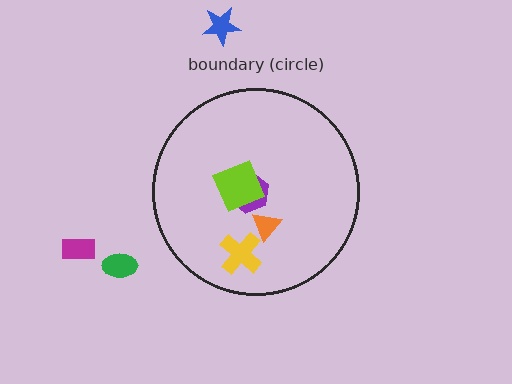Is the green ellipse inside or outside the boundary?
Outside.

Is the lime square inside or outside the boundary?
Inside.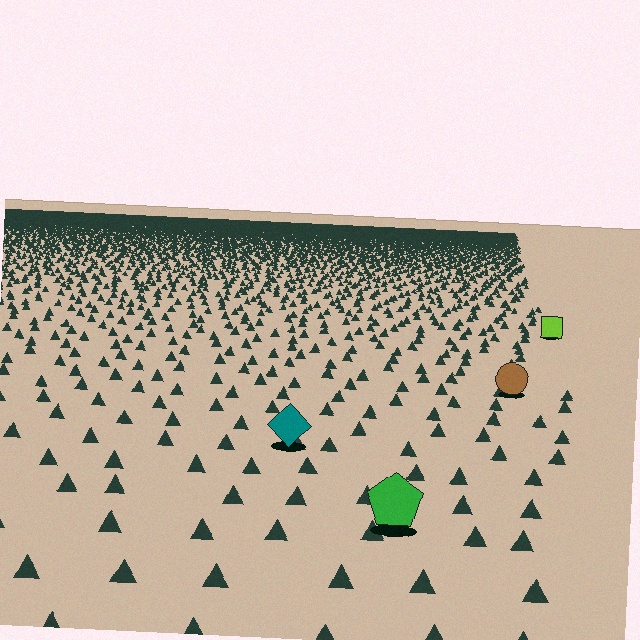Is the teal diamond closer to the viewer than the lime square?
Yes. The teal diamond is closer — you can tell from the texture gradient: the ground texture is coarser near it.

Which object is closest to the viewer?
The green pentagon is closest. The texture marks near it are larger and more spread out.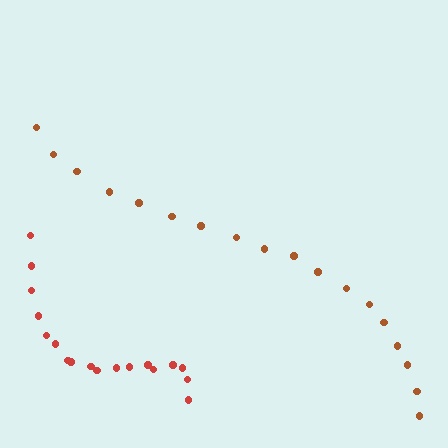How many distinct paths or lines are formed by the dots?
There are 2 distinct paths.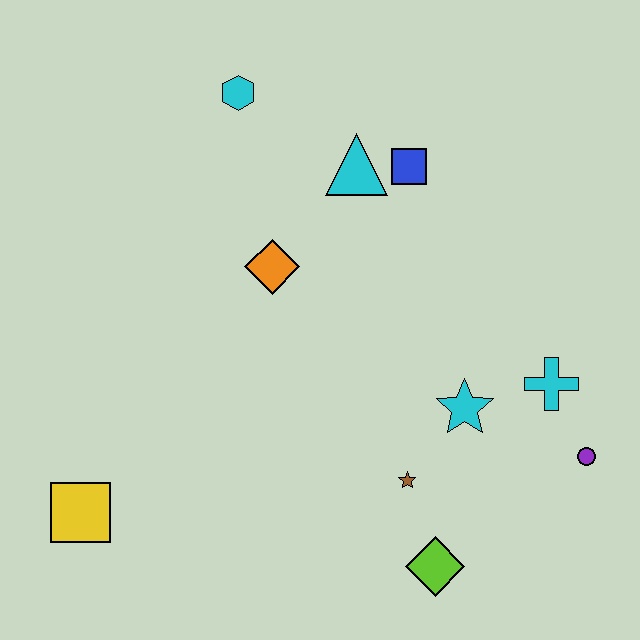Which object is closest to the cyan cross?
The purple circle is closest to the cyan cross.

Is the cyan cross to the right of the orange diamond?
Yes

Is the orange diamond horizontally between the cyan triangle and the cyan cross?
No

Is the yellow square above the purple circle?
No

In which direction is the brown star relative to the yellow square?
The brown star is to the right of the yellow square.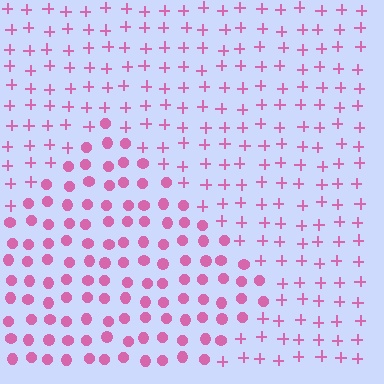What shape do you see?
I see a diamond.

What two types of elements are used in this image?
The image uses circles inside the diamond region and plus signs outside it.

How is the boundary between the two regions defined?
The boundary is defined by a change in element shape: circles inside vs. plus signs outside. All elements share the same color and spacing.